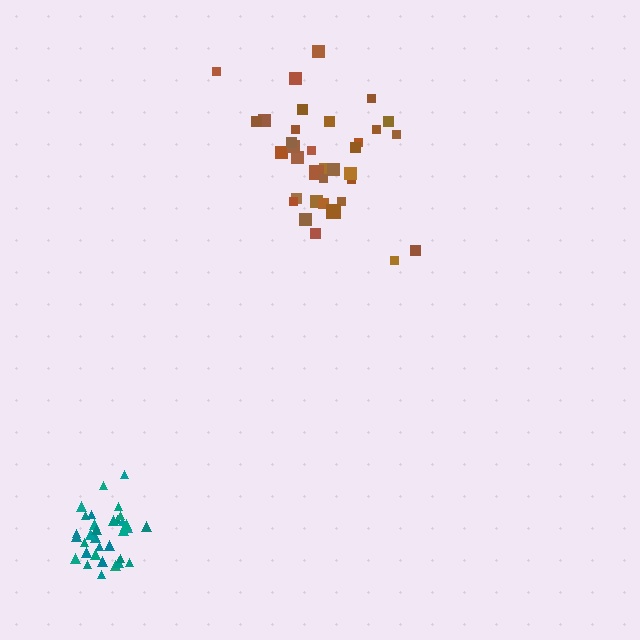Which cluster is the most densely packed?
Teal.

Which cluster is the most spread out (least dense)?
Brown.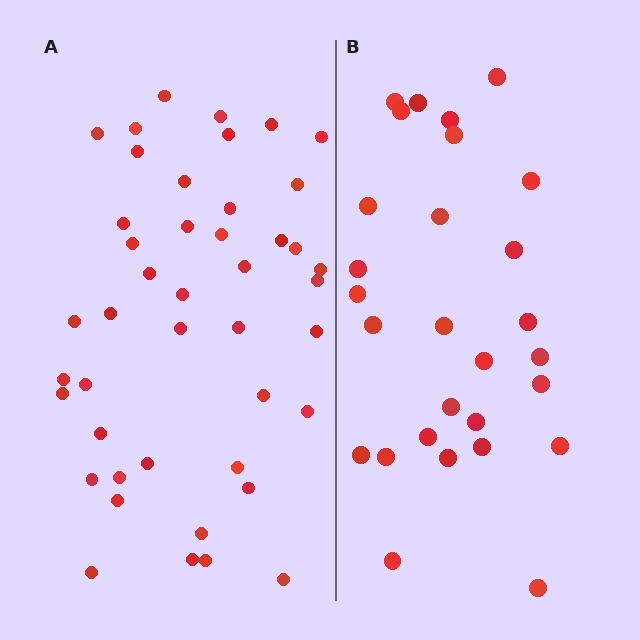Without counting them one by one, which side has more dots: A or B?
Region A (the left region) has more dots.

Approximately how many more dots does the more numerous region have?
Region A has approximately 15 more dots than region B.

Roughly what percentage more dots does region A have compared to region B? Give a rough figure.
About 55% more.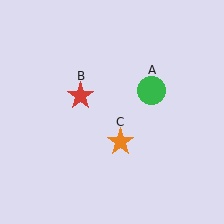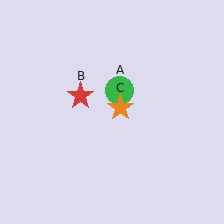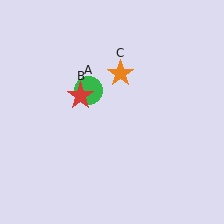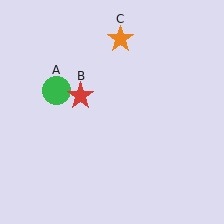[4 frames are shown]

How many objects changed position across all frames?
2 objects changed position: green circle (object A), orange star (object C).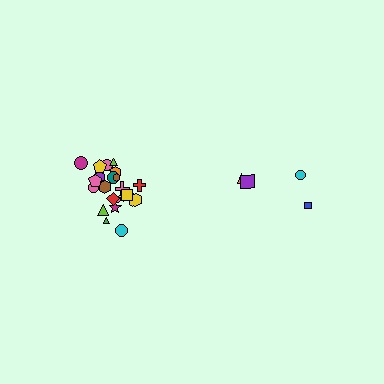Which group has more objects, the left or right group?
The left group.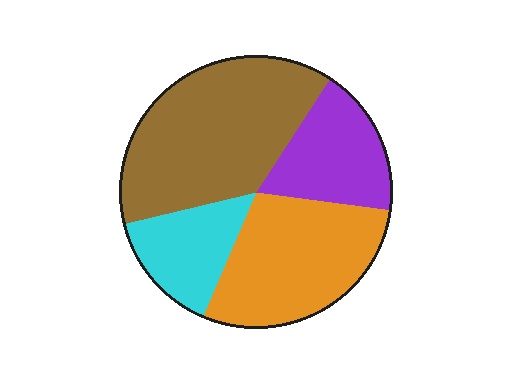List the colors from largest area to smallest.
From largest to smallest: brown, orange, purple, cyan.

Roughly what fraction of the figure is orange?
Orange covers roughly 30% of the figure.